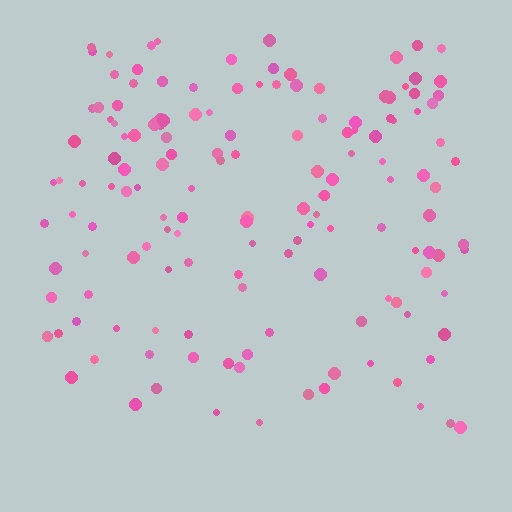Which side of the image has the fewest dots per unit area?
The bottom.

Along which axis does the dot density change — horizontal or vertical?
Vertical.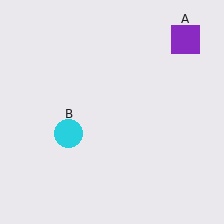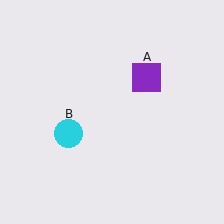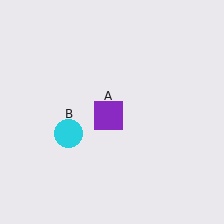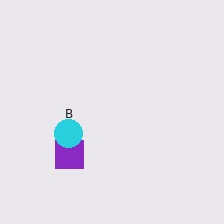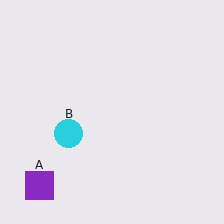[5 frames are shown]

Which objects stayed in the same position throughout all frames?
Cyan circle (object B) remained stationary.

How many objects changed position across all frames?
1 object changed position: purple square (object A).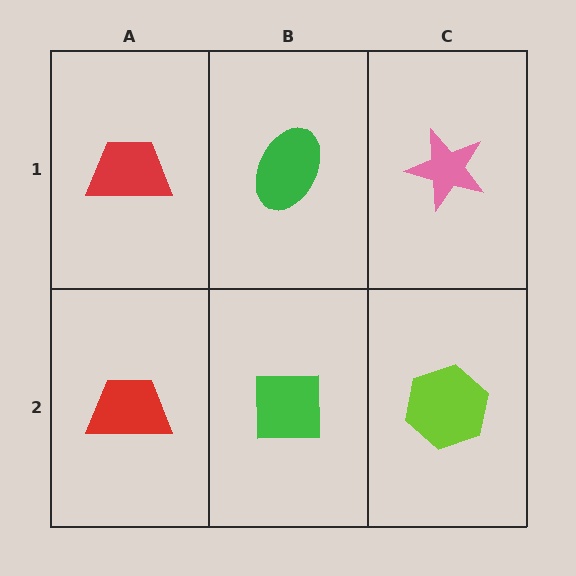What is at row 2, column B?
A green square.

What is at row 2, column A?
A red trapezoid.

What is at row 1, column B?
A green ellipse.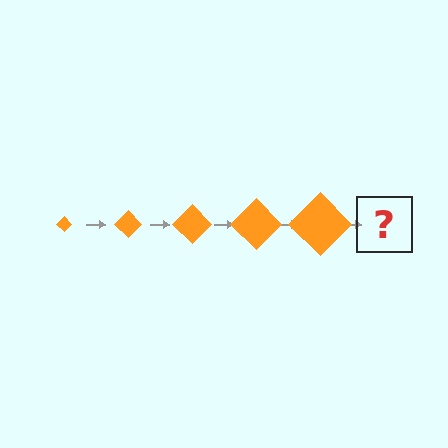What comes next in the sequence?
The next element should be an orange diamond, larger than the previous one.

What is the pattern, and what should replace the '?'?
The pattern is that the diamond gets progressively larger each step. The '?' should be an orange diamond, larger than the previous one.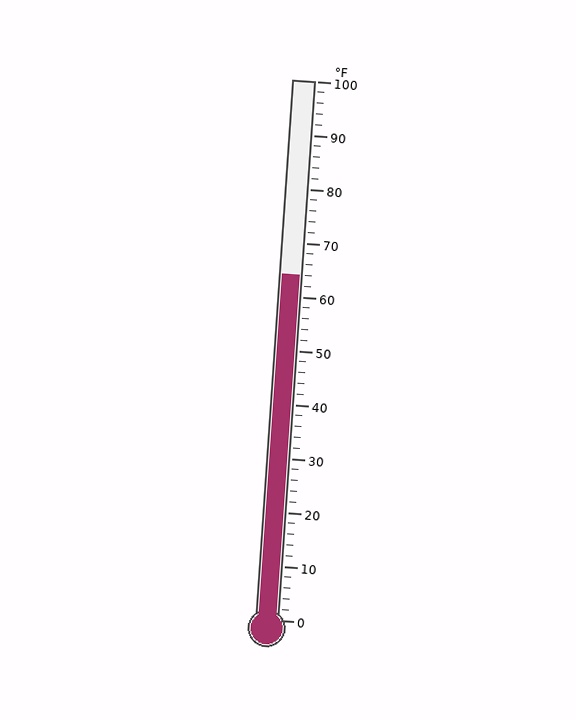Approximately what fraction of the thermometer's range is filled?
The thermometer is filled to approximately 65% of its range.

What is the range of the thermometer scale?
The thermometer scale ranges from 0°F to 100°F.